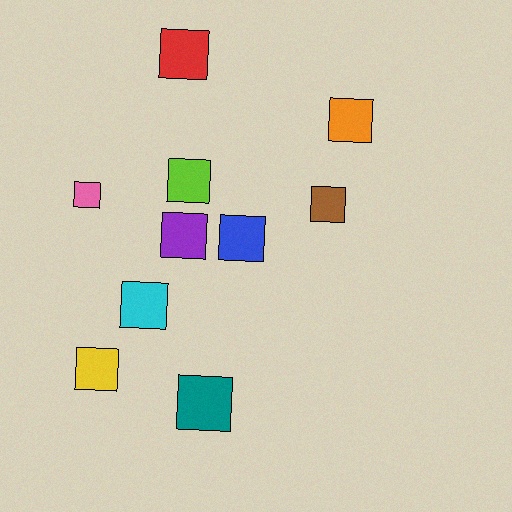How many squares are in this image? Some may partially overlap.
There are 10 squares.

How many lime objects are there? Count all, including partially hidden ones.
There is 1 lime object.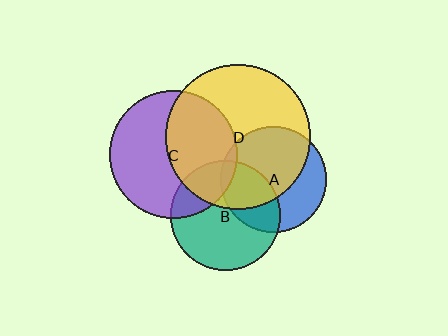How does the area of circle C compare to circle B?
Approximately 1.4 times.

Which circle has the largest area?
Circle D (yellow).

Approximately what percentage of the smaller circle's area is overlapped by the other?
Approximately 60%.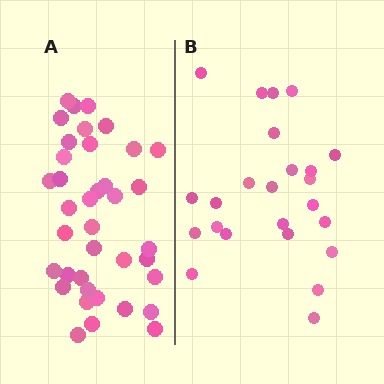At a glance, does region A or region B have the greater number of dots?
Region A (the left region) has more dots.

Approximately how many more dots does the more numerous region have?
Region A has approximately 15 more dots than region B.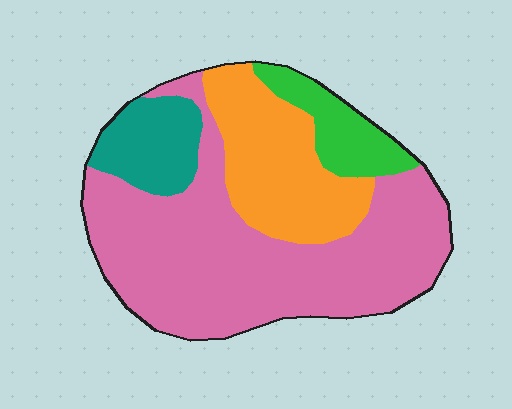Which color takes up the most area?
Pink, at roughly 55%.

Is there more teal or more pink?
Pink.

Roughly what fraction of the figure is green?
Green covers 10% of the figure.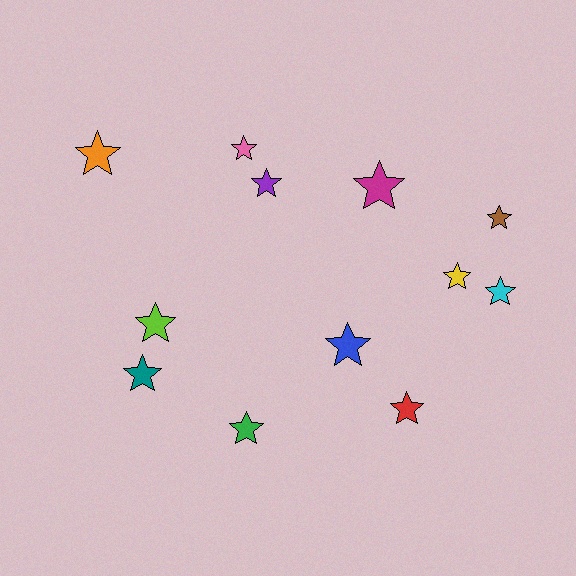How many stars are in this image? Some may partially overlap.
There are 12 stars.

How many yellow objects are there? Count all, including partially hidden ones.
There is 1 yellow object.